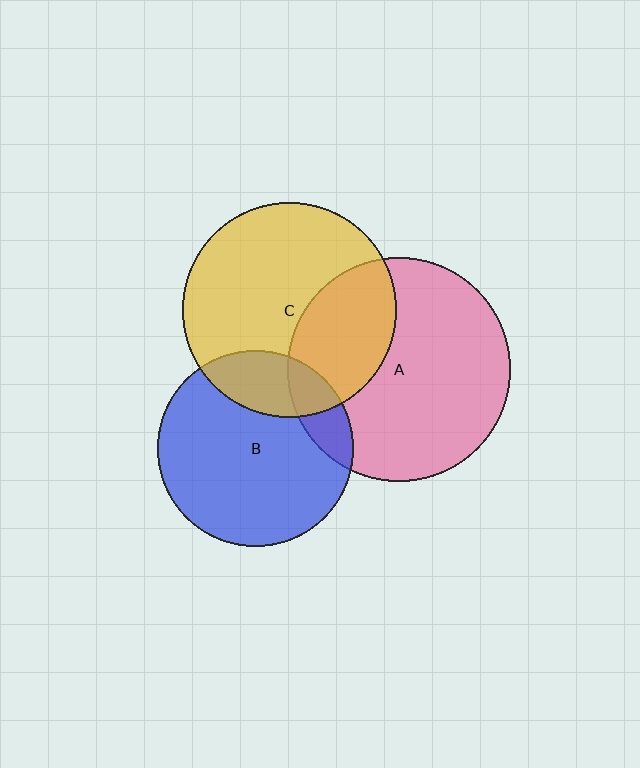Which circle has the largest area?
Circle A (pink).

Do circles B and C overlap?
Yes.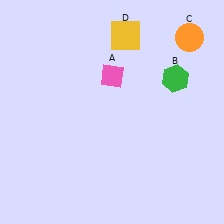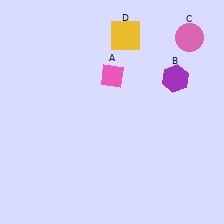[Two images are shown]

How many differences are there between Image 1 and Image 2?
There are 2 differences between the two images.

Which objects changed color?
B changed from green to purple. C changed from orange to pink.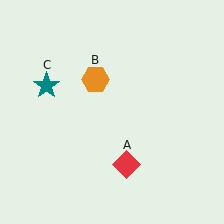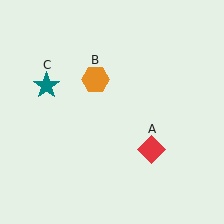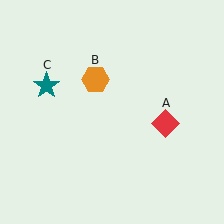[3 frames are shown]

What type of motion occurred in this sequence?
The red diamond (object A) rotated counterclockwise around the center of the scene.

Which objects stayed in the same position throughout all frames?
Orange hexagon (object B) and teal star (object C) remained stationary.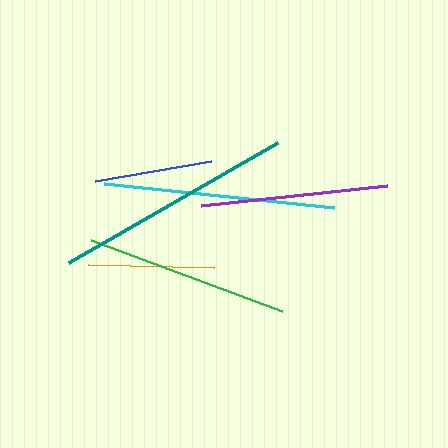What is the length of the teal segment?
The teal segment is approximately 241 pixels long.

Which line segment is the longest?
The teal line is the longest at approximately 241 pixels.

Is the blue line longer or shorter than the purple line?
The purple line is longer than the blue line.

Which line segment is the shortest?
The blue line is the shortest at approximately 117 pixels.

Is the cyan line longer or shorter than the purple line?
The cyan line is longer than the purple line.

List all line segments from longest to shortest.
From longest to shortest: teal, cyan, green, purple, orange, blue.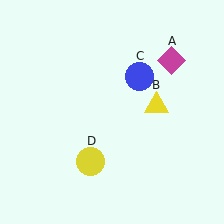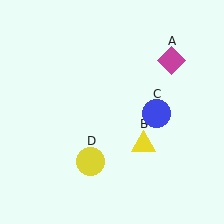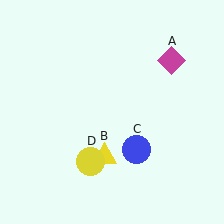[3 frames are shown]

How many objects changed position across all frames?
2 objects changed position: yellow triangle (object B), blue circle (object C).